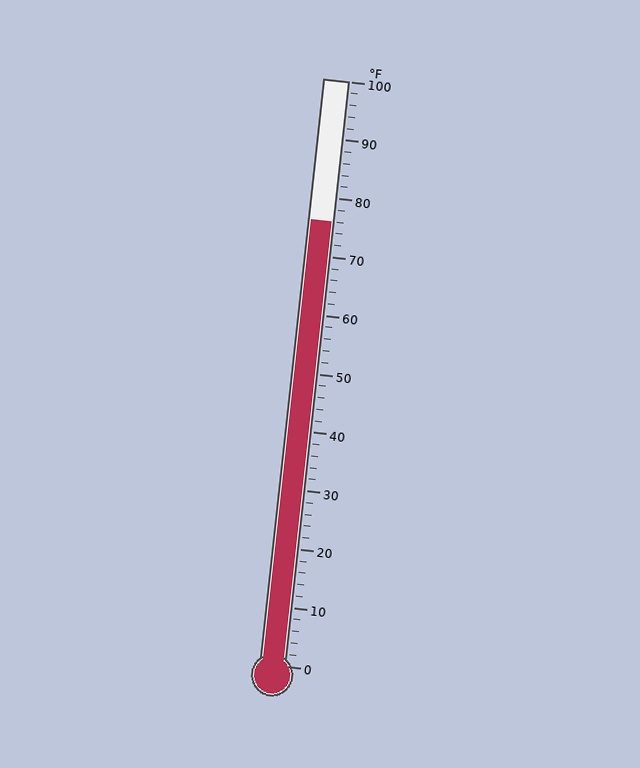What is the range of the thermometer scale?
The thermometer scale ranges from 0°F to 100°F.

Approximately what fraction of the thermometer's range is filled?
The thermometer is filled to approximately 75% of its range.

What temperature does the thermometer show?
The thermometer shows approximately 76°F.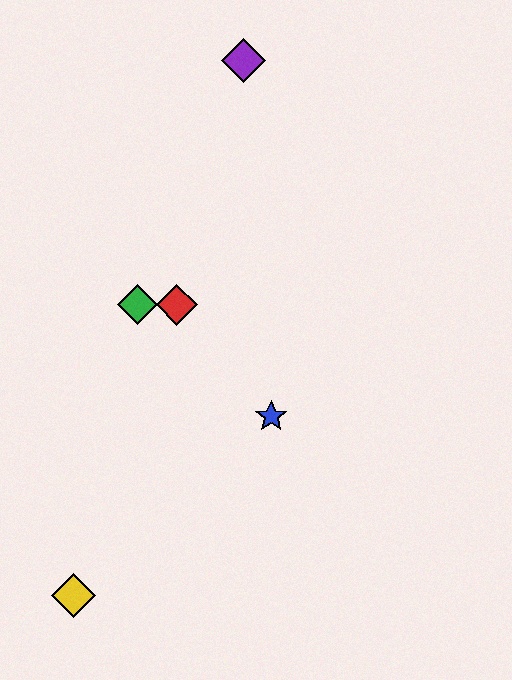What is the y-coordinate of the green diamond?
The green diamond is at y≈305.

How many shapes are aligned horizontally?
2 shapes (the red diamond, the green diamond) are aligned horizontally.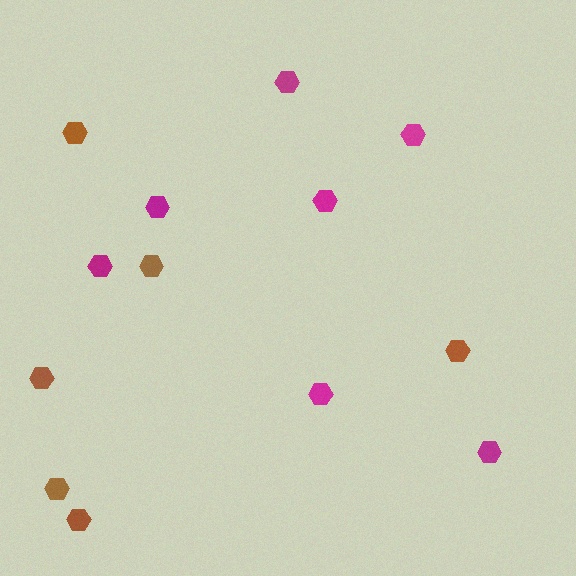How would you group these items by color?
There are 2 groups: one group of magenta hexagons (7) and one group of brown hexagons (6).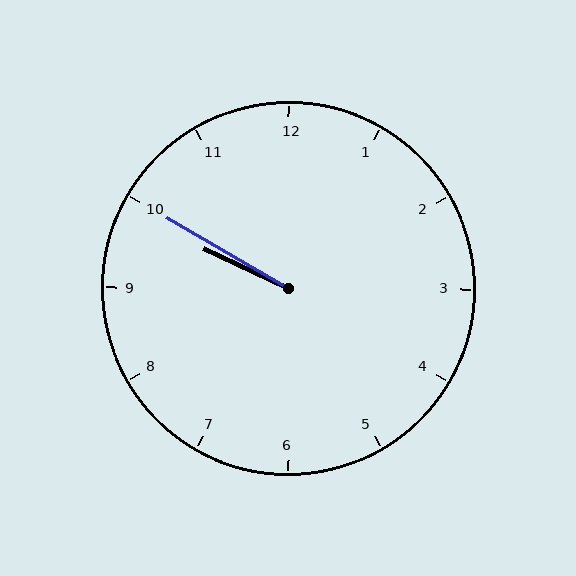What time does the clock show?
9:50.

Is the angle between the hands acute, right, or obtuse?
It is acute.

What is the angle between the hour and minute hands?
Approximately 5 degrees.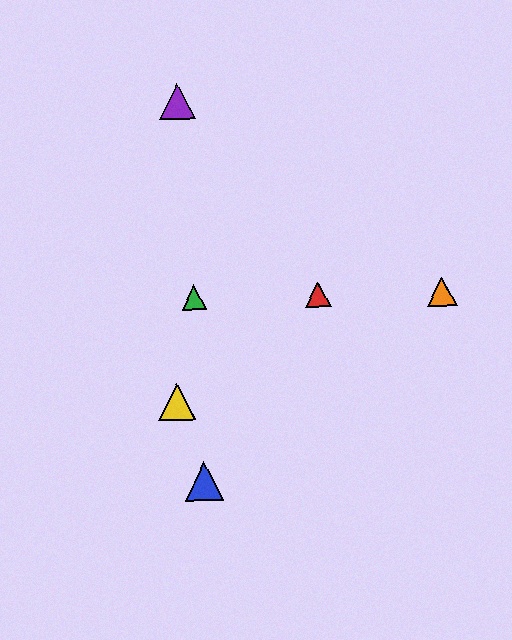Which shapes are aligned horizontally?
The red triangle, the green triangle, the orange triangle are aligned horizontally.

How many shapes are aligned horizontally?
3 shapes (the red triangle, the green triangle, the orange triangle) are aligned horizontally.